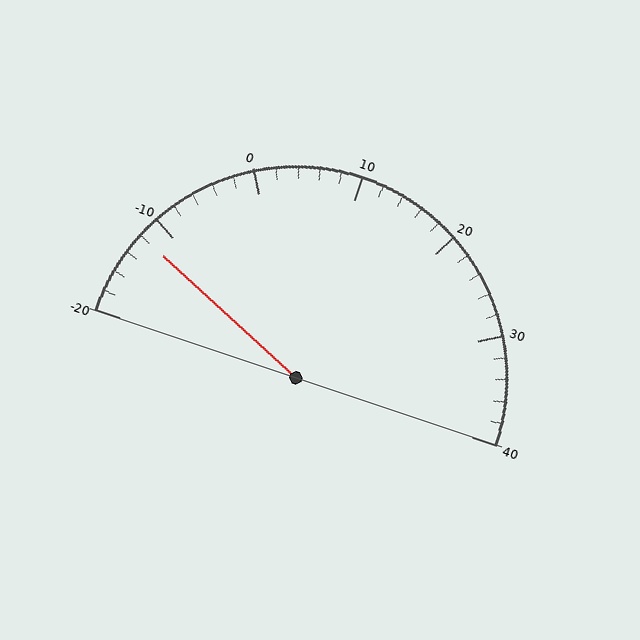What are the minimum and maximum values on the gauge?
The gauge ranges from -20 to 40.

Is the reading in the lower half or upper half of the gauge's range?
The reading is in the lower half of the range (-20 to 40).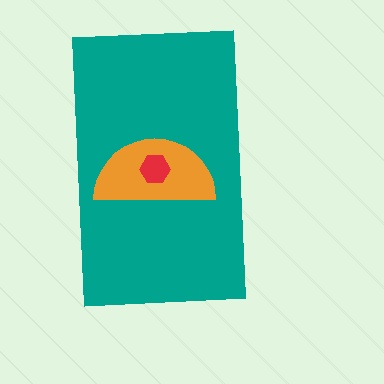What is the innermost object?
The red hexagon.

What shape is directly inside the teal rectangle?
The orange semicircle.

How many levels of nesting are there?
3.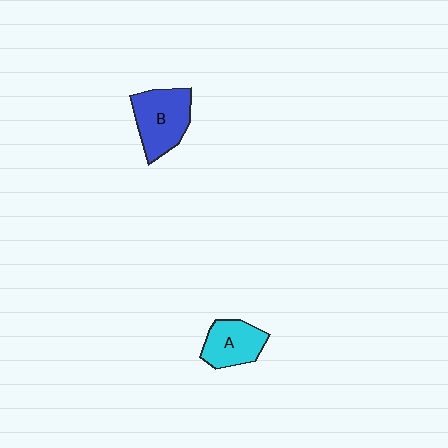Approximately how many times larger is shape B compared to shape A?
Approximately 1.3 times.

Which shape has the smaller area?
Shape A (cyan).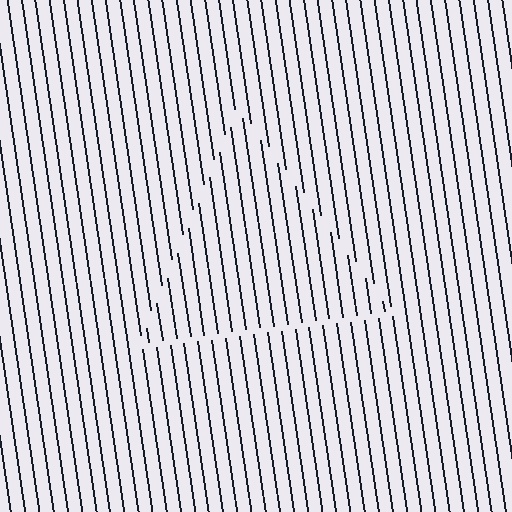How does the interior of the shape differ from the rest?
The interior of the shape contains the same grating, shifted by half a period — the contour is defined by the phase discontinuity where line-ends from the inner and outer gratings abut.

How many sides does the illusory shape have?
3 sides — the line-ends trace a triangle.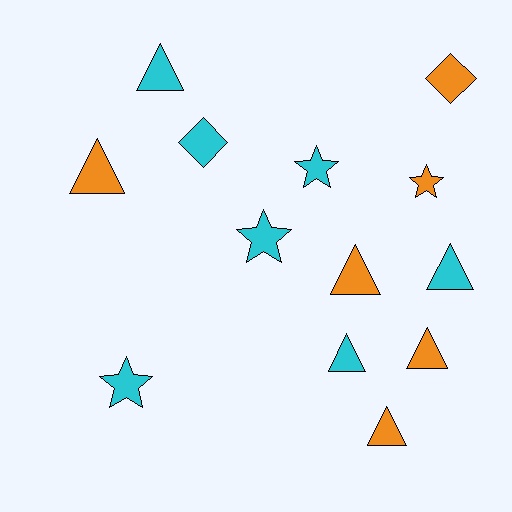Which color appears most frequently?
Cyan, with 7 objects.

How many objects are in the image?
There are 13 objects.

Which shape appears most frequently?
Triangle, with 7 objects.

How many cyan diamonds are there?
There is 1 cyan diamond.